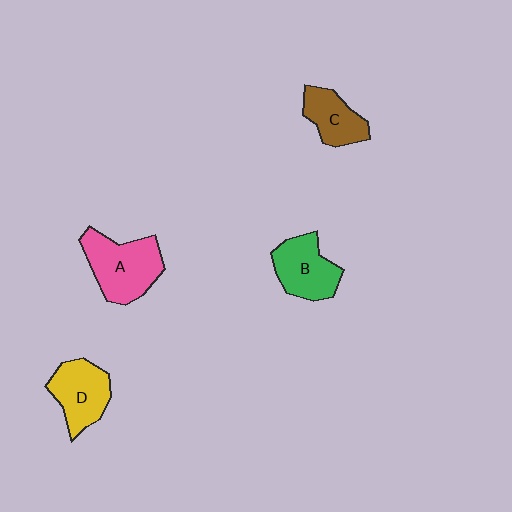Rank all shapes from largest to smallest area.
From largest to smallest: A (pink), D (yellow), B (green), C (brown).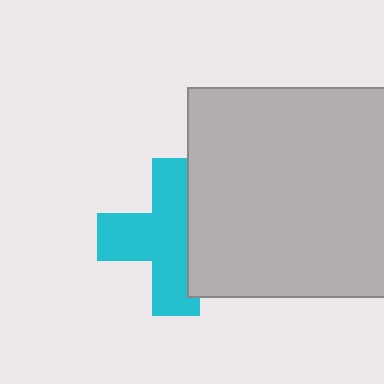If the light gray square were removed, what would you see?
You would see the complete cyan cross.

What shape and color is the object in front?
The object in front is a light gray square.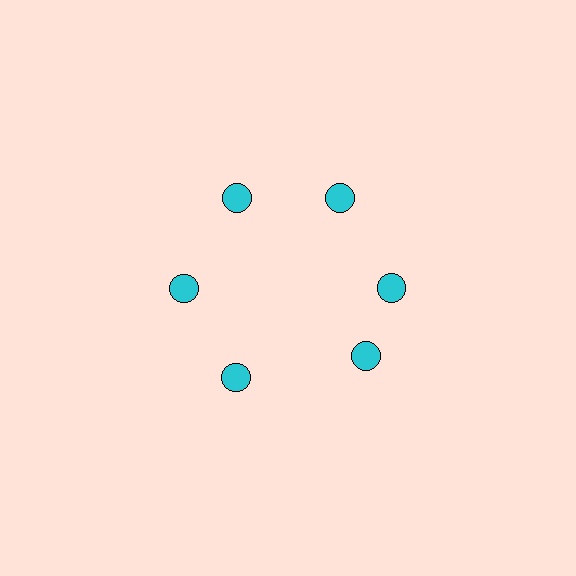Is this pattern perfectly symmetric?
No. The 6 cyan circles are arranged in a ring, but one element near the 5 o'clock position is rotated out of alignment along the ring, breaking the 6-fold rotational symmetry.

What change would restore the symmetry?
The symmetry would be restored by rotating it back into even spacing with its neighbors so that all 6 circles sit at equal angles and equal distance from the center.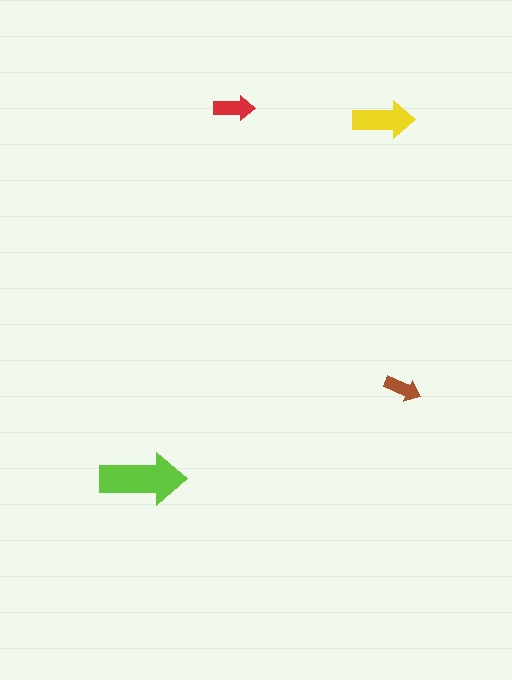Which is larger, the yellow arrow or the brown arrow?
The yellow one.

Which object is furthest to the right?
The brown arrow is rightmost.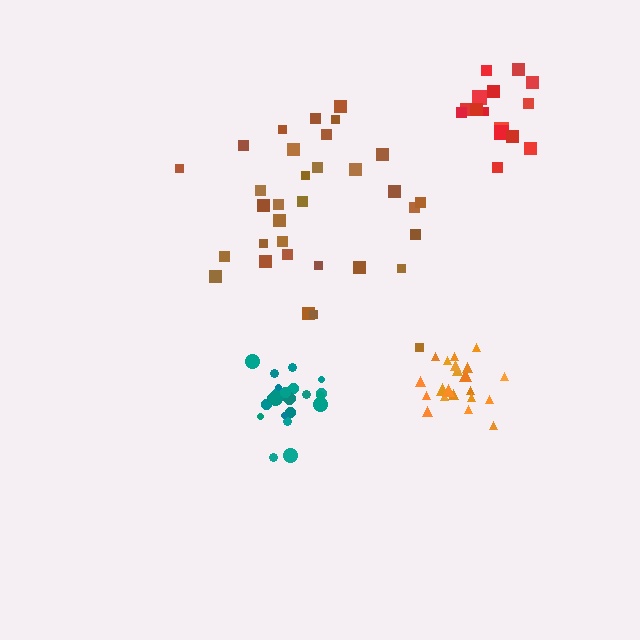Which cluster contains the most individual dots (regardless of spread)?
Brown (34).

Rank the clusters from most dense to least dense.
orange, teal, red, brown.